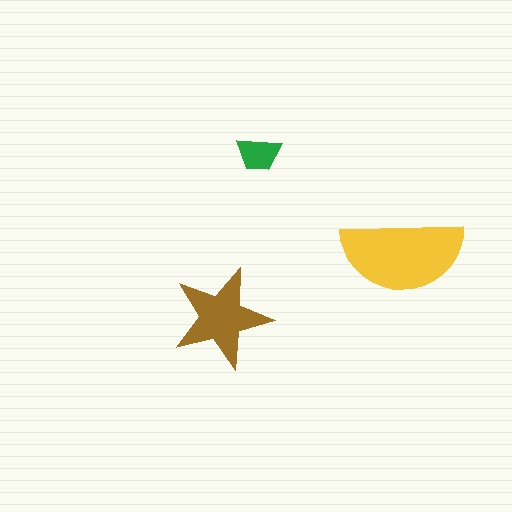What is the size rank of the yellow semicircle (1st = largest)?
1st.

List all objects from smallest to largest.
The green trapezoid, the brown star, the yellow semicircle.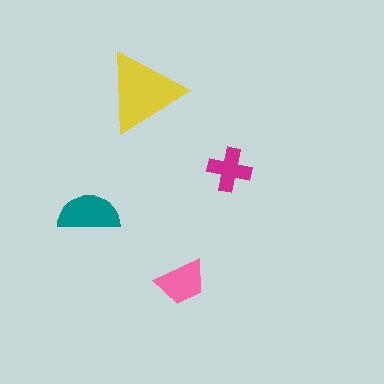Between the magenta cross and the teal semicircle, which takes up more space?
The teal semicircle.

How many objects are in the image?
There are 4 objects in the image.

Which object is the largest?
The yellow triangle.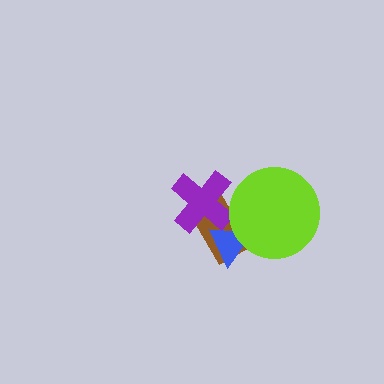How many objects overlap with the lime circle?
2 objects overlap with the lime circle.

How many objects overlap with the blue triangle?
3 objects overlap with the blue triangle.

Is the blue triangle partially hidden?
Yes, it is partially covered by another shape.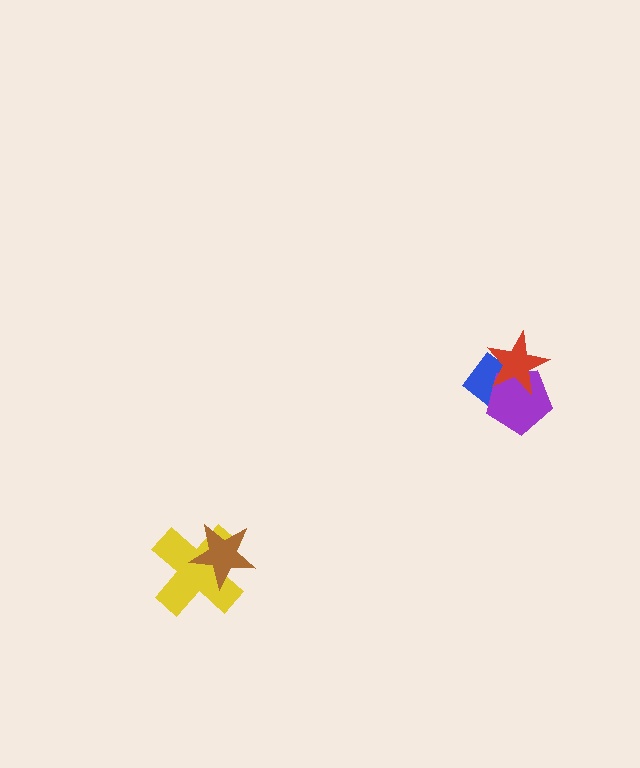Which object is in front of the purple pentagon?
The red star is in front of the purple pentagon.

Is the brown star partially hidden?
No, no other shape covers it.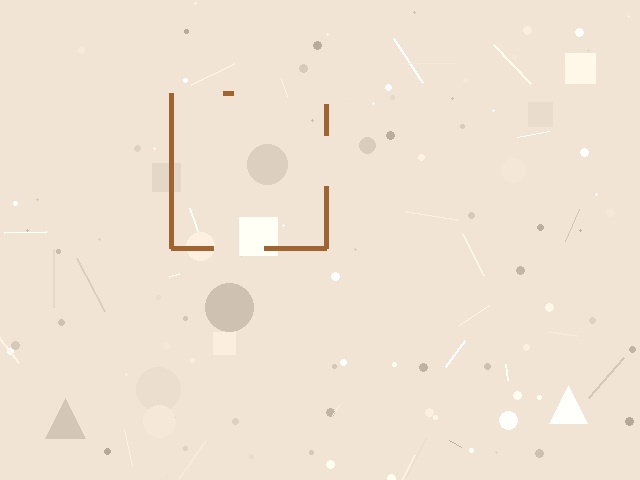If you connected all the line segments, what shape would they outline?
They would outline a square.